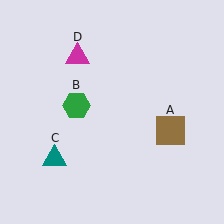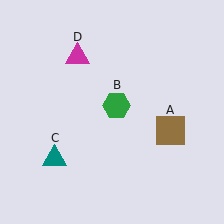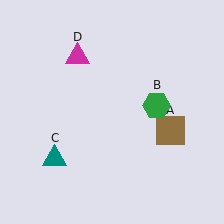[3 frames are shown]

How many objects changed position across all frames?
1 object changed position: green hexagon (object B).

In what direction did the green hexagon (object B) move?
The green hexagon (object B) moved right.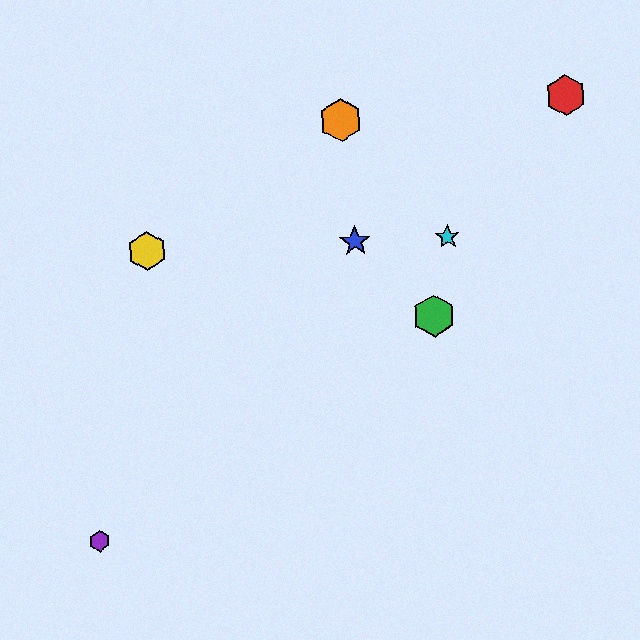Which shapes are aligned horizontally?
The blue star, the yellow hexagon, the cyan star are aligned horizontally.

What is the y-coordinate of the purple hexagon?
The purple hexagon is at y≈541.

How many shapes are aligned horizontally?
3 shapes (the blue star, the yellow hexagon, the cyan star) are aligned horizontally.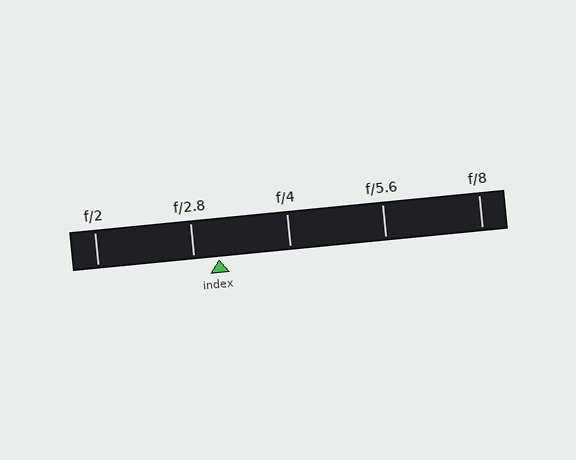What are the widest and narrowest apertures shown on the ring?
The widest aperture shown is f/2 and the narrowest is f/8.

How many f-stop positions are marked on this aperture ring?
There are 5 f-stop positions marked.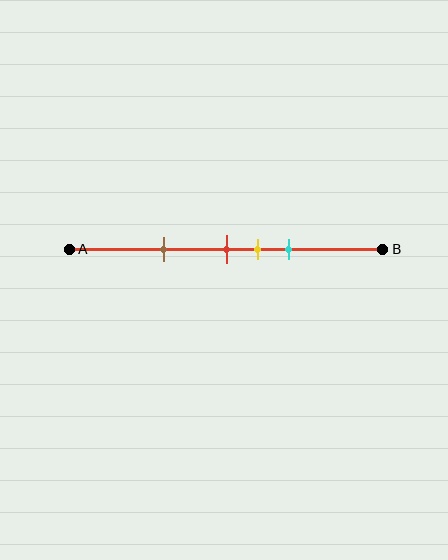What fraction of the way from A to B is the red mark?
The red mark is approximately 50% (0.5) of the way from A to B.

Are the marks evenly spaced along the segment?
No, the marks are not evenly spaced.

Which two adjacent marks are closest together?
The red and yellow marks are the closest adjacent pair.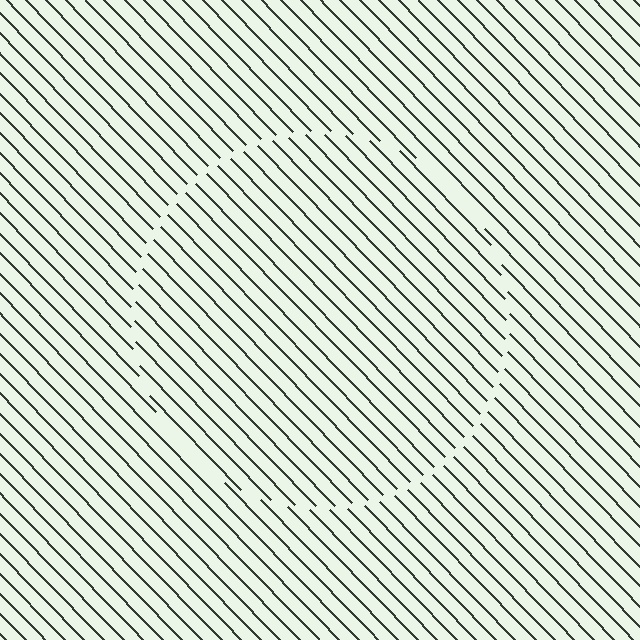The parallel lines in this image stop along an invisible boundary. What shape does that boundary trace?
An illusory circle. The interior of the shape contains the same grating, shifted by half a period — the contour is defined by the phase discontinuity where line-ends from the inner and outer gratings abut.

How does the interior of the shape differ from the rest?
The interior of the shape contains the same grating, shifted by half a period — the contour is defined by the phase discontinuity where line-ends from the inner and outer gratings abut.